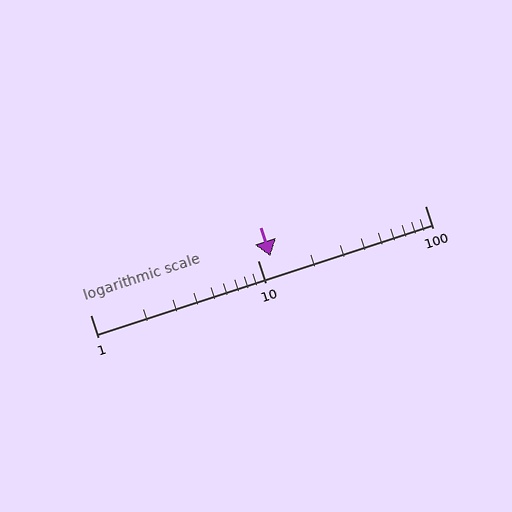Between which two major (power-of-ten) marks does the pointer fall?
The pointer is between 10 and 100.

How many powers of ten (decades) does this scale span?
The scale spans 2 decades, from 1 to 100.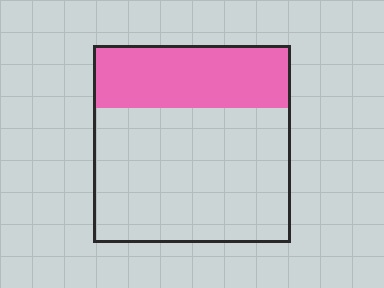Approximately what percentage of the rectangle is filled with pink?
Approximately 30%.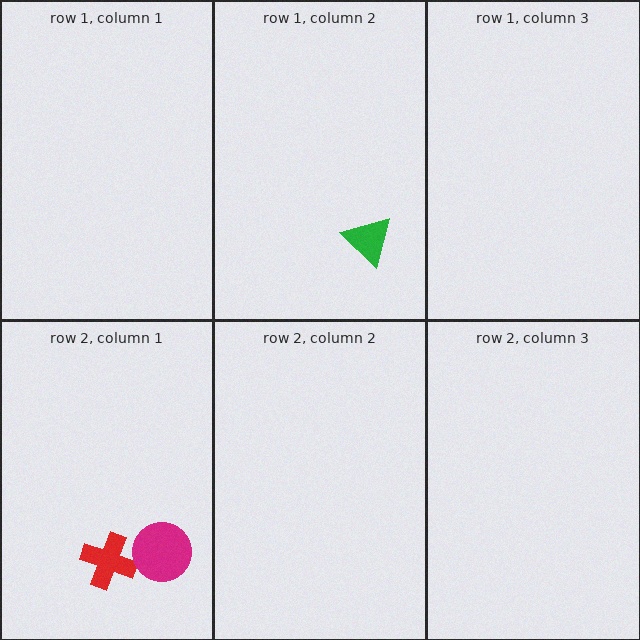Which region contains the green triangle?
The row 1, column 2 region.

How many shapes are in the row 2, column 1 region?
2.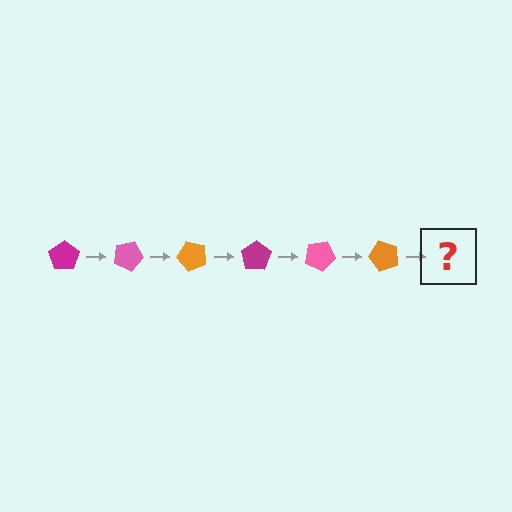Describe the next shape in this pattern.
It should be a magenta pentagon, rotated 150 degrees from the start.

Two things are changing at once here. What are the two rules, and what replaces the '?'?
The two rules are that it rotates 25 degrees each step and the color cycles through magenta, pink, and orange. The '?' should be a magenta pentagon, rotated 150 degrees from the start.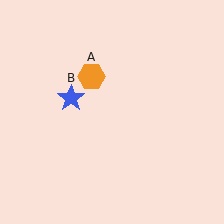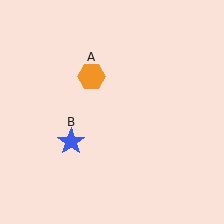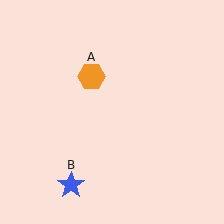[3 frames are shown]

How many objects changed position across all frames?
1 object changed position: blue star (object B).